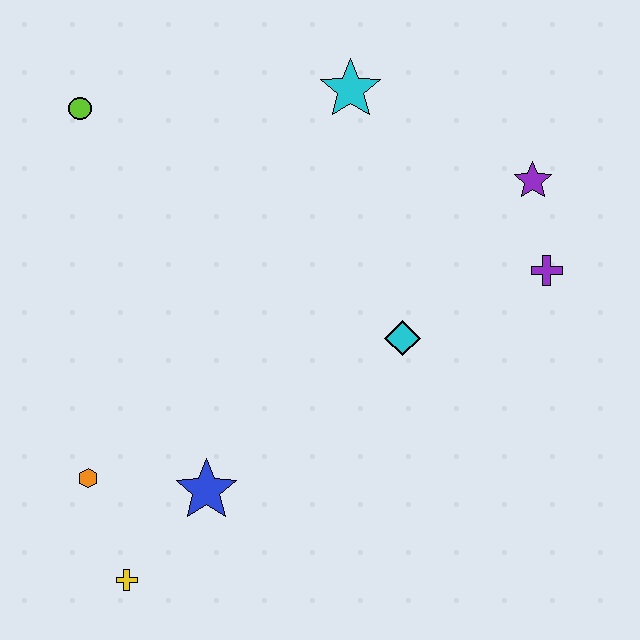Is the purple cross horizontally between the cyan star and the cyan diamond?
No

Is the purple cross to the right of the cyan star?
Yes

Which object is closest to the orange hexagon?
The yellow cross is closest to the orange hexagon.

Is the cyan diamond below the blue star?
No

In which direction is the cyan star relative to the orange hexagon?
The cyan star is above the orange hexagon.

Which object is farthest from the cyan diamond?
The lime circle is farthest from the cyan diamond.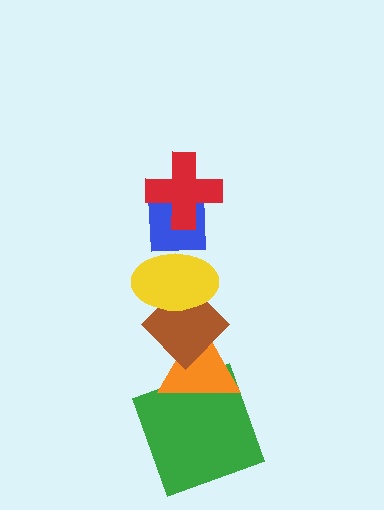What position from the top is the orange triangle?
The orange triangle is 5th from the top.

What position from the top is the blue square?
The blue square is 2nd from the top.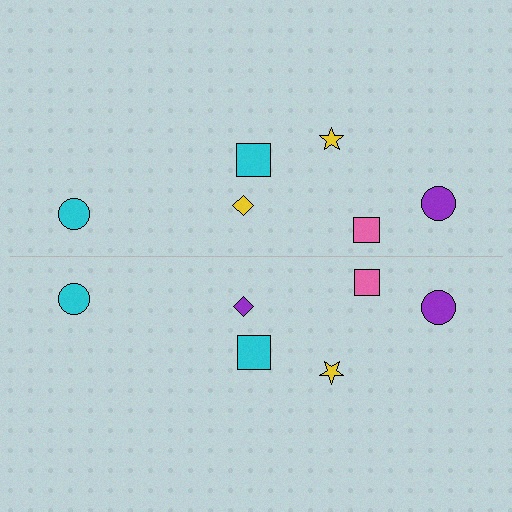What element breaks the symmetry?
The purple diamond on the bottom side breaks the symmetry — its mirror counterpart is yellow.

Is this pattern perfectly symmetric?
No, the pattern is not perfectly symmetric. The purple diamond on the bottom side breaks the symmetry — its mirror counterpart is yellow.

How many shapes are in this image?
There are 12 shapes in this image.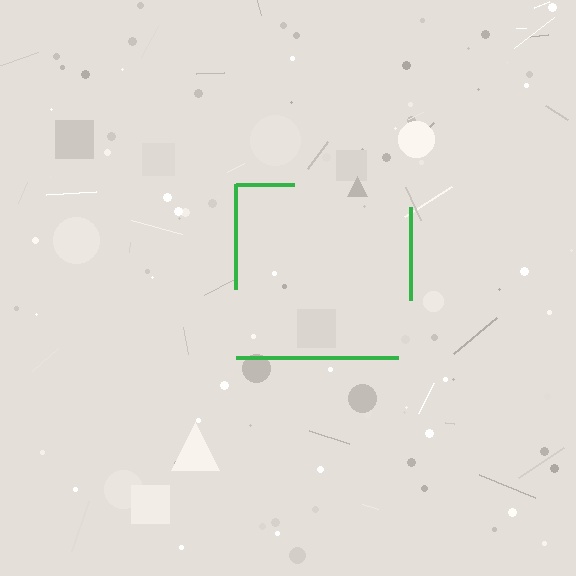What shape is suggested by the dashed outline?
The dashed outline suggests a square.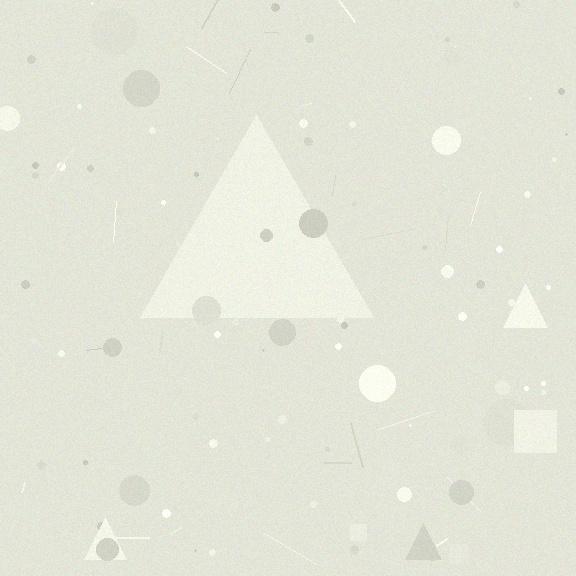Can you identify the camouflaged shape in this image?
The camouflaged shape is a triangle.